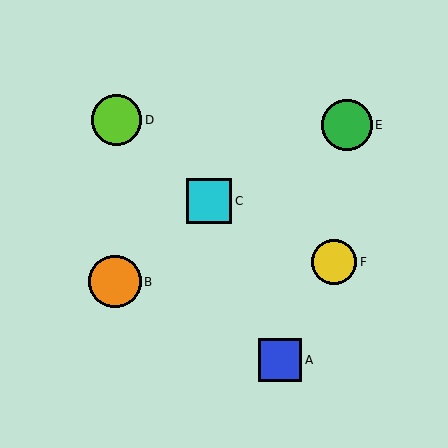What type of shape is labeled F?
Shape F is a yellow circle.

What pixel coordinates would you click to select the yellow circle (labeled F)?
Click at (334, 262) to select the yellow circle F.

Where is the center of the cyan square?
The center of the cyan square is at (209, 201).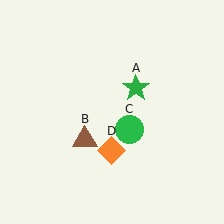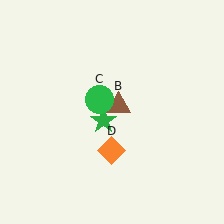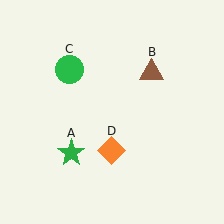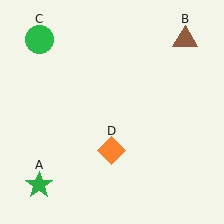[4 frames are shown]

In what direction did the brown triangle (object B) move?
The brown triangle (object B) moved up and to the right.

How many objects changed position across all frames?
3 objects changed position: green star (object A), brown triangle (object B), green circle (object C).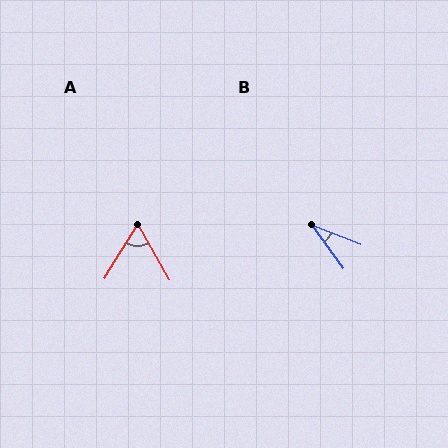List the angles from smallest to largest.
B (33°), A (61°).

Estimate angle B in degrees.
Approximately 33 degrees.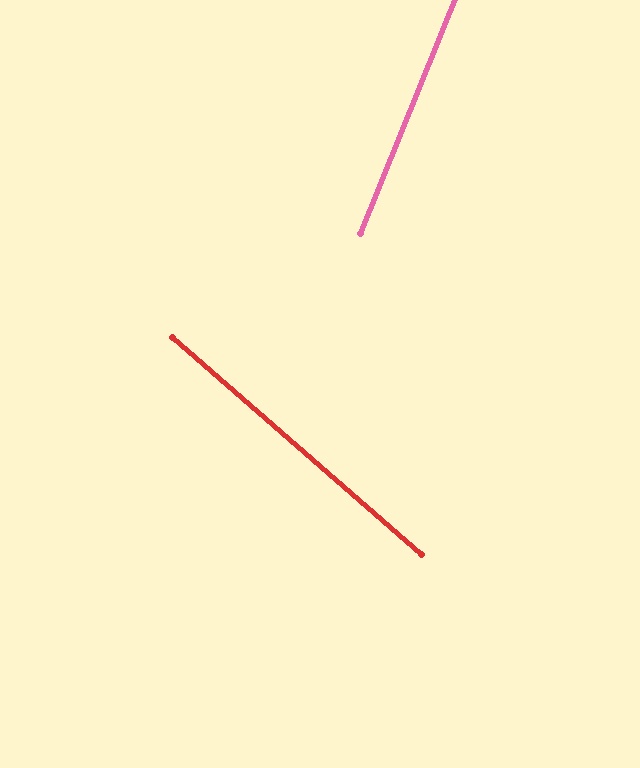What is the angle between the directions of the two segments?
Approximately 71 degrees.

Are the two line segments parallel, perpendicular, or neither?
Neither parallel nor perpendicular — they differ by about 71°.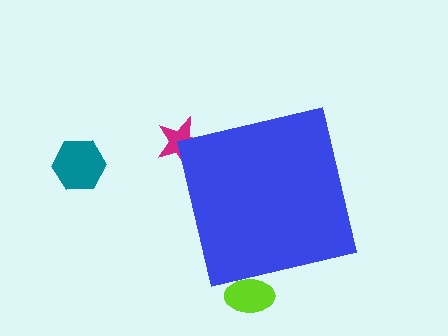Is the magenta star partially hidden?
Yes, the magenta star is partially hidden behind the blue square.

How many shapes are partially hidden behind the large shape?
2 shapes are partially hidden.